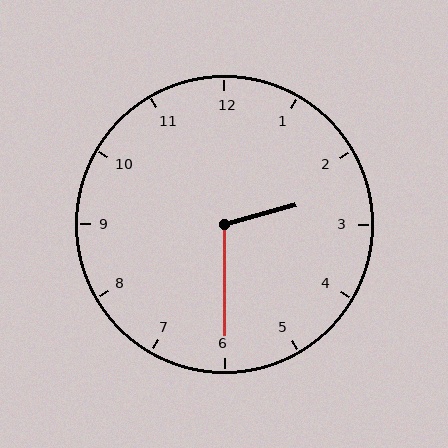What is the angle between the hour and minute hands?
Approximately 105 degrees.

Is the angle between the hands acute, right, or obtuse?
It is obtuse.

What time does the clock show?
2:30.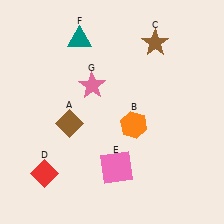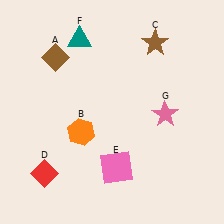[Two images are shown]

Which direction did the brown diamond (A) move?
The brown diamond (A) moved up.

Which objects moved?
The objects that moved are: the brown diamond (A), the orange hexagon (B), the pink star (G).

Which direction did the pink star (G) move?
The pink star (G) moved right.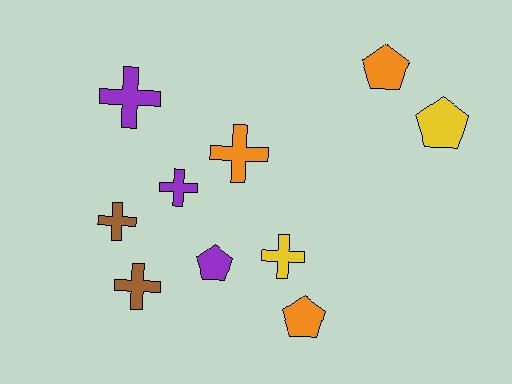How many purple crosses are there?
There are 2 purple crosses.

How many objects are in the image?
There are 10 objects.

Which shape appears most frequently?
Cross, with 6 objects.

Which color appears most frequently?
Orange, with 3 objects.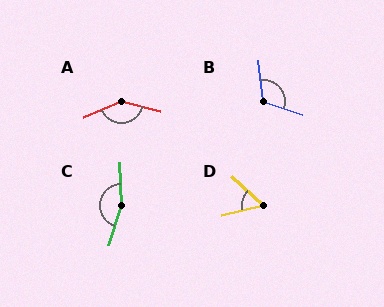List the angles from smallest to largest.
D (56°), B (115°), A (143°), C (160°).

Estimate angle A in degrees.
Approximately 143 degrees.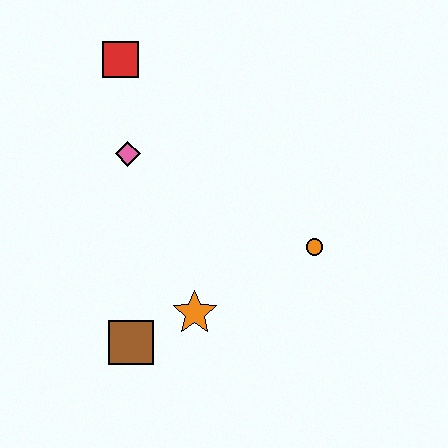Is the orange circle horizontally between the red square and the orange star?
No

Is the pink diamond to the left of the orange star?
Yes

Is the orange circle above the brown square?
Yes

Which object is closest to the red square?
The pink diamond is closest to the red square.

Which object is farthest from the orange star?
The red square is farthest from the orange star.